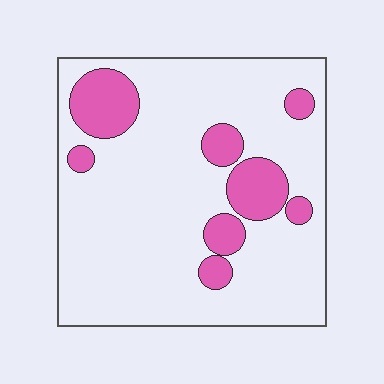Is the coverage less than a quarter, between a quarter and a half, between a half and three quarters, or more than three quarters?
Less than a quarter.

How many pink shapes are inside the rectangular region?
8.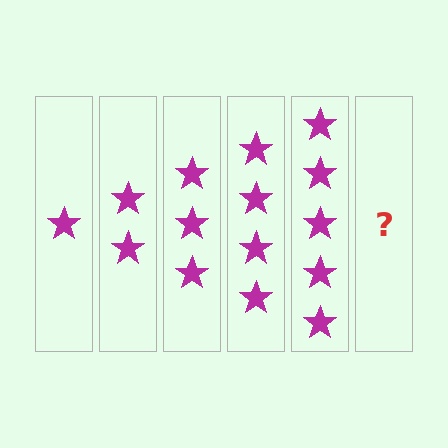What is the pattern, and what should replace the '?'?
The pattern is that each step adds one more star. The '?' should be 6 stars.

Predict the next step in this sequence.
The next step is 6 stars.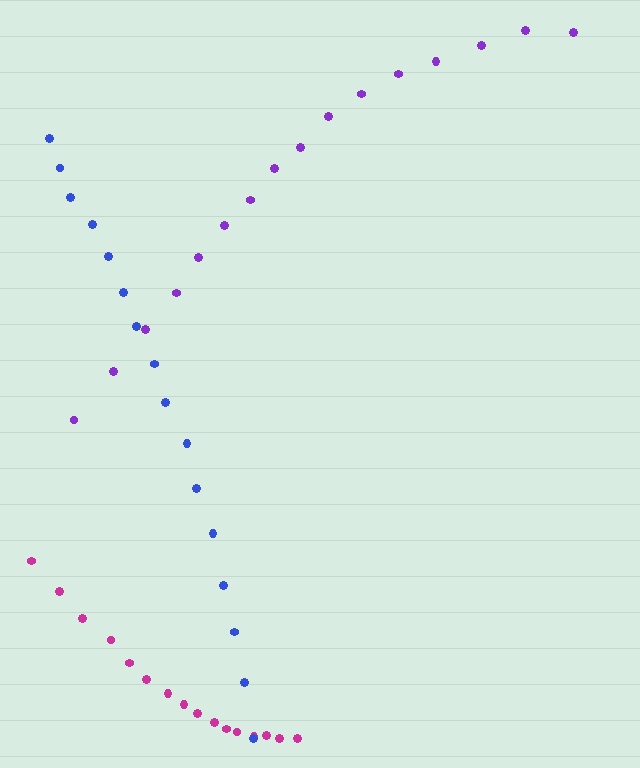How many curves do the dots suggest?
There are 3 distinct paths.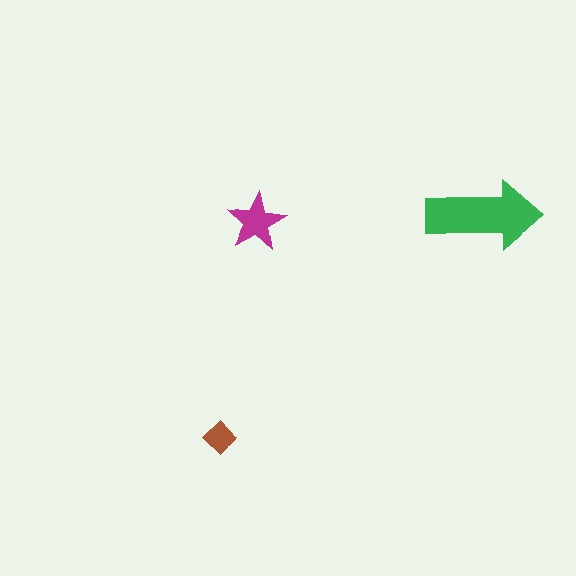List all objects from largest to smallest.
The green arrow, the magenta star, the brown diamond.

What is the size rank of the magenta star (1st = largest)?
2nd.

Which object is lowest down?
The brown diamond is bottommost.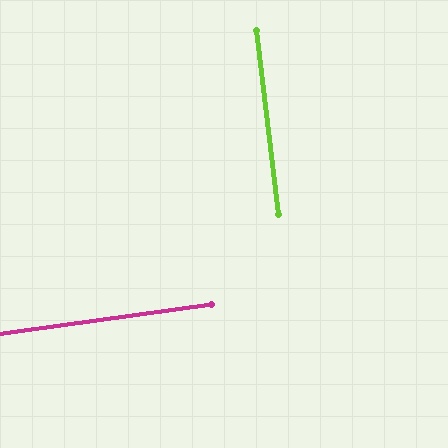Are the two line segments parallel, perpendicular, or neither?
Perpendicular — they meet at approximately 89°.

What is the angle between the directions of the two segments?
Approximately 89 degrees.